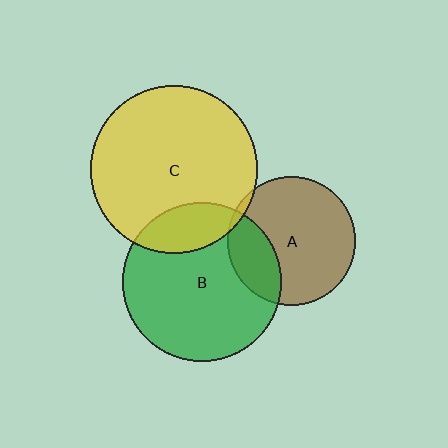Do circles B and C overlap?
Yes.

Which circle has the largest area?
Circle C (yellow).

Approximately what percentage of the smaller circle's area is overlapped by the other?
Approximately 20%.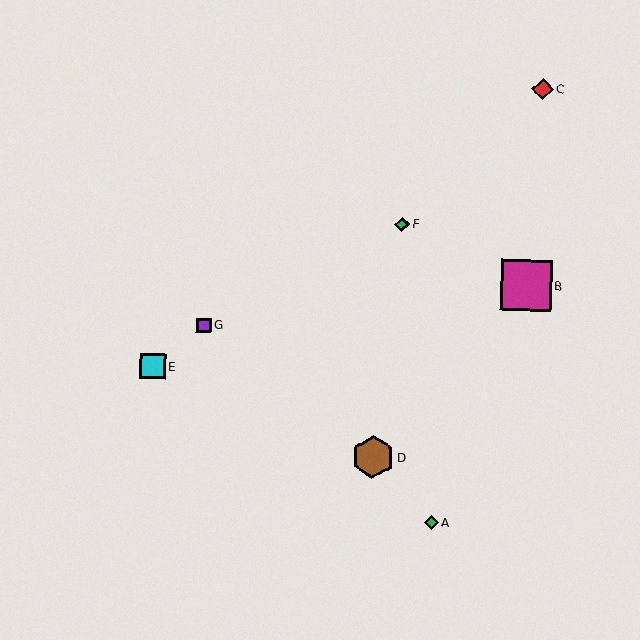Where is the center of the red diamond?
The center of the red diamond is at (543, 89).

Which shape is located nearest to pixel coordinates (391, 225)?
The green diamond (labeled F) at (402, 224) is nearest to that location.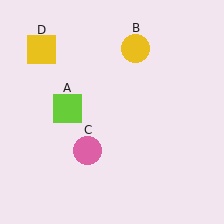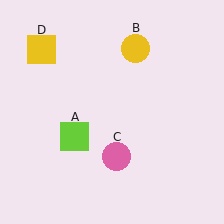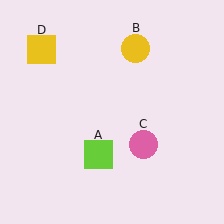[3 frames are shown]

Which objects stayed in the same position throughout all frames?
Yellow circle (object B) and yellow square (object D) remained stationary.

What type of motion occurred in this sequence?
The lime square (object A), pink circle (object C) rotated counterclockwise around the center of the scene.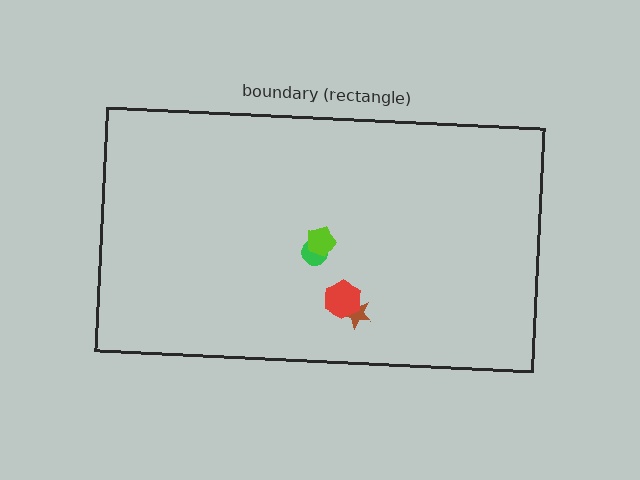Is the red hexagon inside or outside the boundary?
Inside.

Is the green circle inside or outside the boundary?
Inside.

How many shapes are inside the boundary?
4 inside, 0 outside.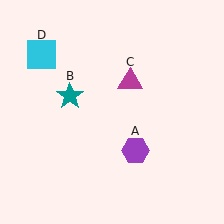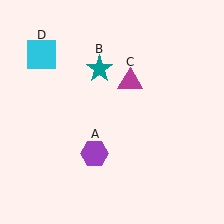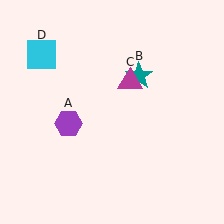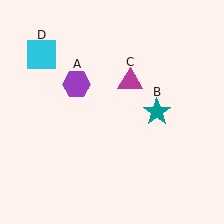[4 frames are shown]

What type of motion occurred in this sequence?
The purple hexagon (object A), teal star (object B) rotated clockwise around the center of the scene.